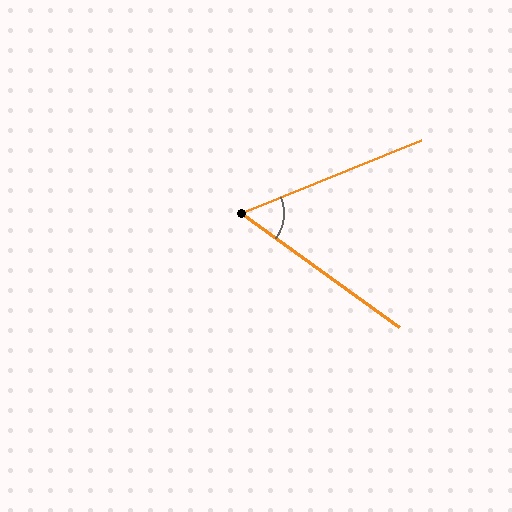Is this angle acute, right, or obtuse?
It is acute.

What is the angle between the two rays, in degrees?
Approximately 58 degrees.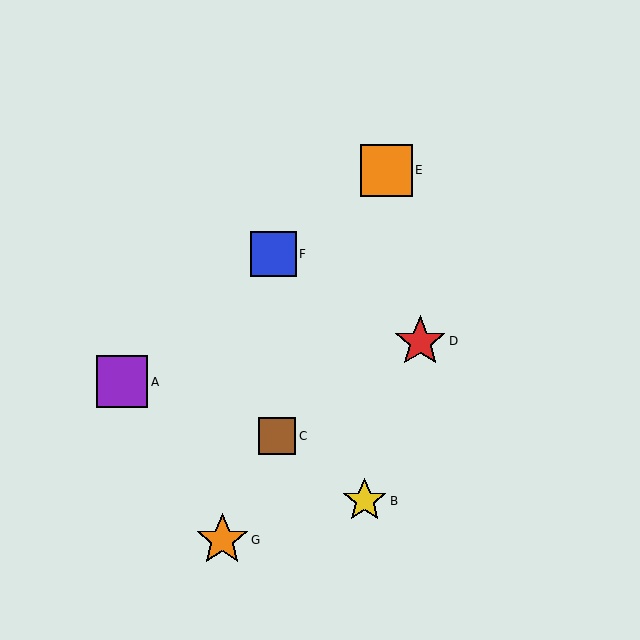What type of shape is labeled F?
Shape F is a blue square.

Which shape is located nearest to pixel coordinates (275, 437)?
The brown square (labeled C) at (277, 436) is nearest to that location.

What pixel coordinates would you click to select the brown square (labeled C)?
Click at (277, 436) to select the brown square C.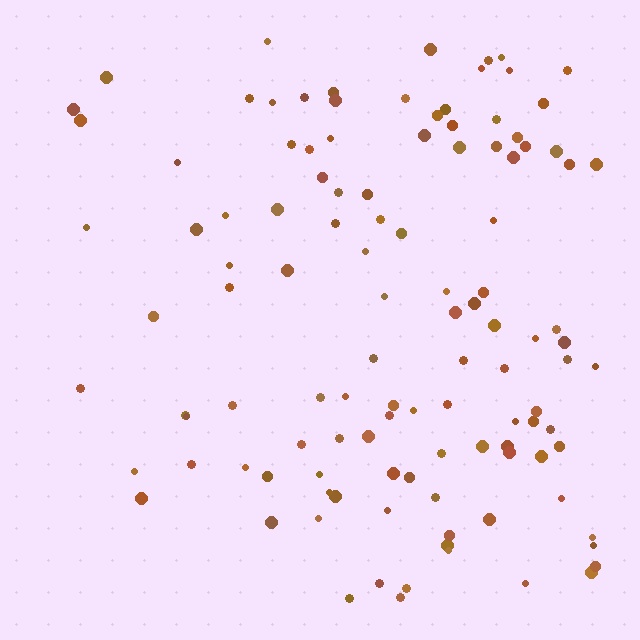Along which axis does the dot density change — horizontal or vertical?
Horizontal.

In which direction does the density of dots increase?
From left to right, with the right side densest.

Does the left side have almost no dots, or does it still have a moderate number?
Still a moderate number, just noticeably fewer than the right.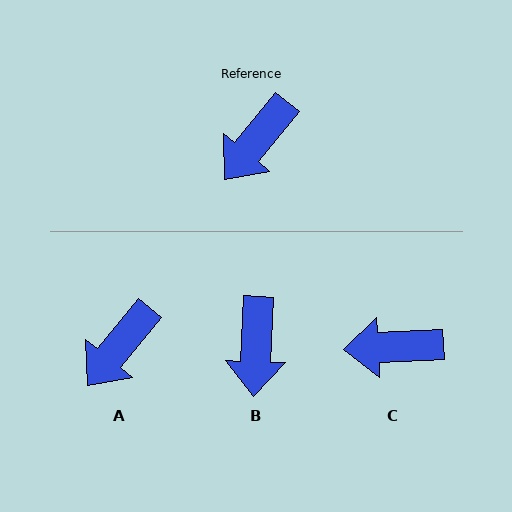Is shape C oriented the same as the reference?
No, it is off by about 48 degrees.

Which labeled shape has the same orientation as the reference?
A.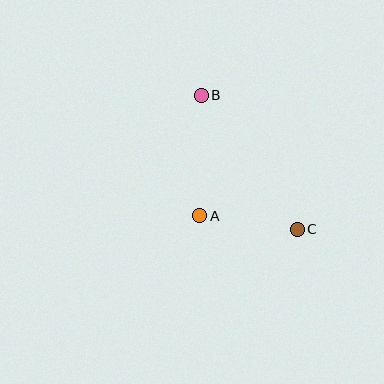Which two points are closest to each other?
Points A and C are closest to each other.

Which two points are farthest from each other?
Points B and C are farthest from each other.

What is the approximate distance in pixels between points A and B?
The distance between A and B is approximately 120 pixels.